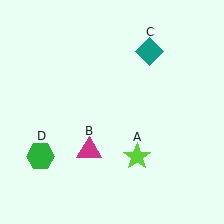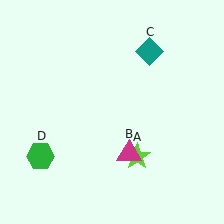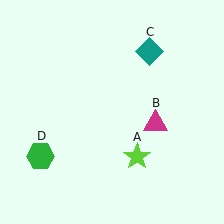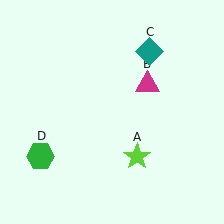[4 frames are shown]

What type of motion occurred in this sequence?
The magenta triangle (object B) rotated counterclockwise around the center of the scene.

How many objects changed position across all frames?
1 object changed position: magenta triangle (object B).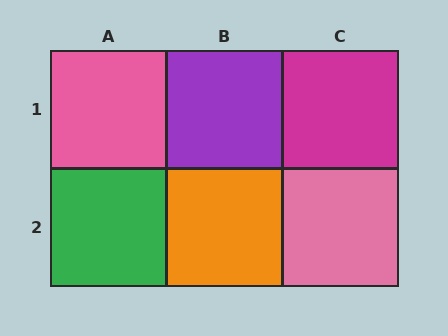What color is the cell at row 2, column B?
Orange.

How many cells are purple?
1 cell is purple.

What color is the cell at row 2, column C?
Pink.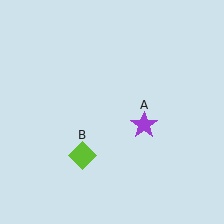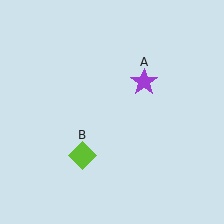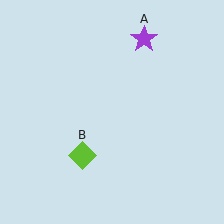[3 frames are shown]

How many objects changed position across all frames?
1 object changed position: purple star (object A).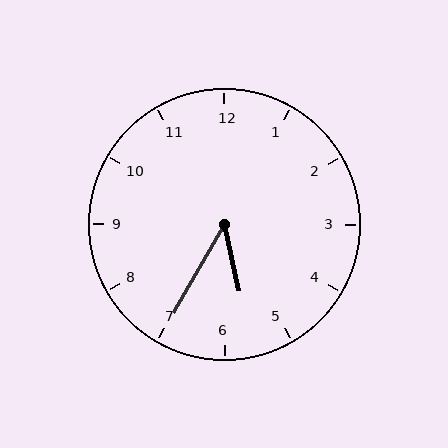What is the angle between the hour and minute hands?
Approximately 42 degrees.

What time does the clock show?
5:35.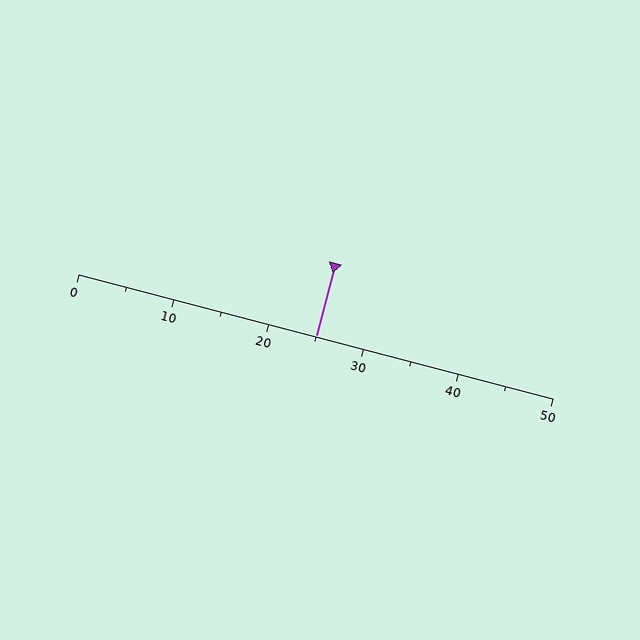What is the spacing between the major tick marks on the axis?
The major ticks are spaced 10 apart.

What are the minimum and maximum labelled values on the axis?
The axis runs from 0 to 50.